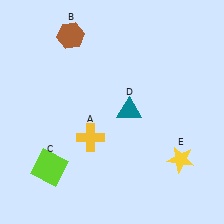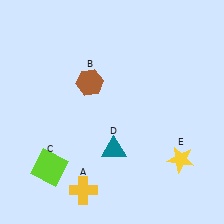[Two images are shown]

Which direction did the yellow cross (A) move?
The yellow cross (A) moved down.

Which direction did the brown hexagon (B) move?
The brown hexagon (B) moved down.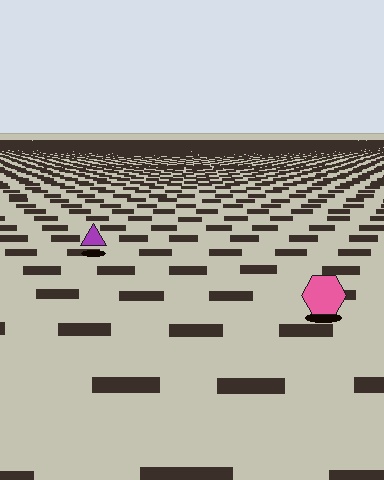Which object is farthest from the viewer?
The purple triangle is farthest from the viewer. It appears smaller and the ground texture around it is denser.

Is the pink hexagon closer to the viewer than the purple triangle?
Yes. The pink hexagon is closer — you can tell from the texture gradient: the ground texture is coarser near it.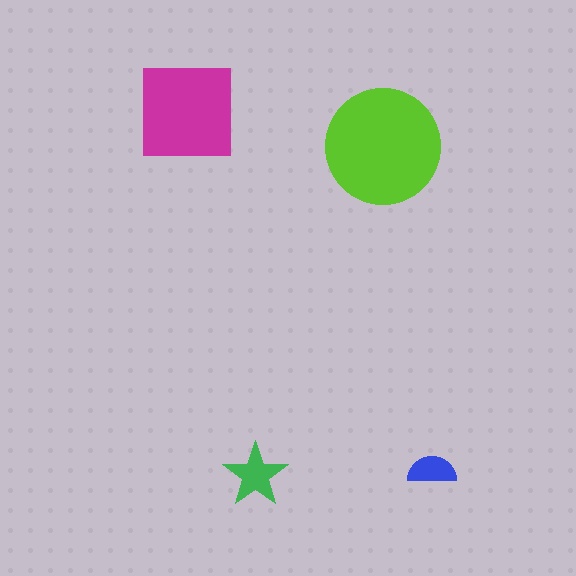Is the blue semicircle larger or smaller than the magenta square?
Smaller.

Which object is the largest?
The lime circle.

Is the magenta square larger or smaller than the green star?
Larger.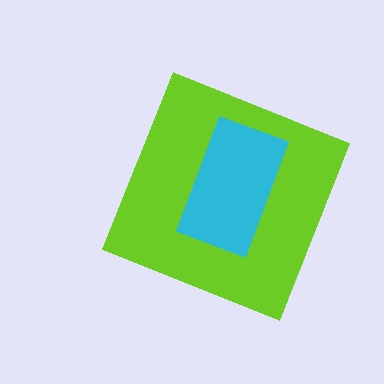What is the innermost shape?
The cyan rectangle.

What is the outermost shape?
The lime diamond.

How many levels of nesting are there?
2.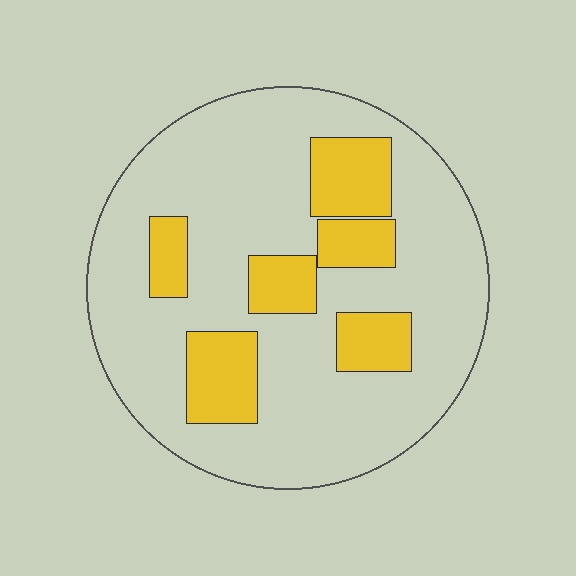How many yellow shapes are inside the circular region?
6.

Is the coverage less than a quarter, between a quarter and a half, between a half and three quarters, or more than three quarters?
Less than a quarter.